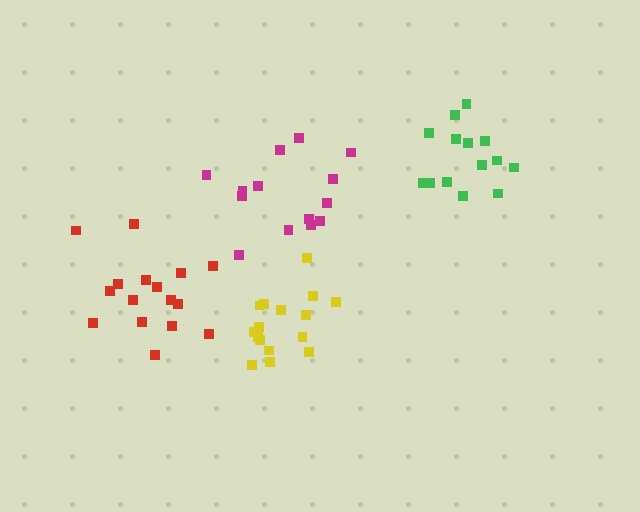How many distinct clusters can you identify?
There are 4 distinct clusters.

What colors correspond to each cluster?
The clusters are colored: yellow, green, red, magenta.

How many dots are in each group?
Group 1: 16 dots, Group 2: 14 dots, Group 3: 16 dots, Group 4: 14 dots (60 total).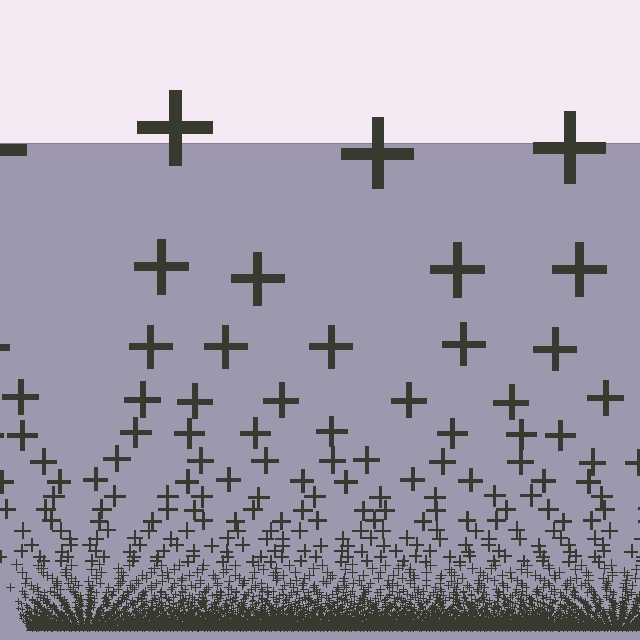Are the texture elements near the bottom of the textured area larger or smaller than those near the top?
Smaller. The gradient is inverted — elements near the bottom are smaller and denser.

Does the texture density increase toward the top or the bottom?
Density increases toward the bottom.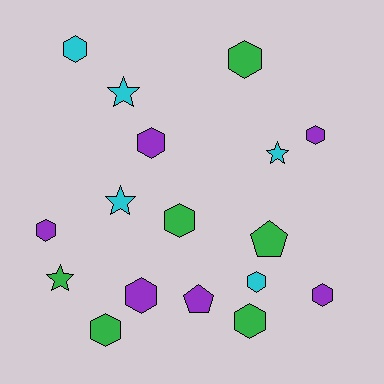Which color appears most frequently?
Purple, with 6 objects.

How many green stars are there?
There is 1 green star.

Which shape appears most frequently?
Hexagon, with 11 objects.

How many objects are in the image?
There are 17 objects.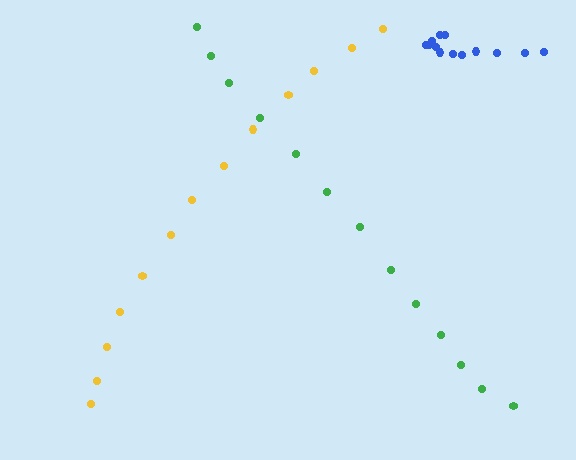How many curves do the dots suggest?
There are 3 distinct paths.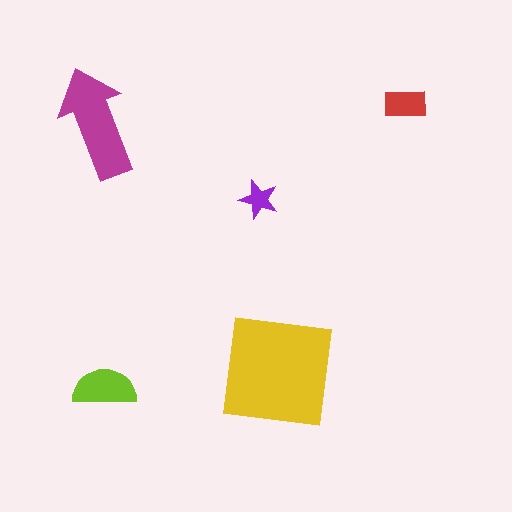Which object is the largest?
The yellow square.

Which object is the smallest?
The purple star.